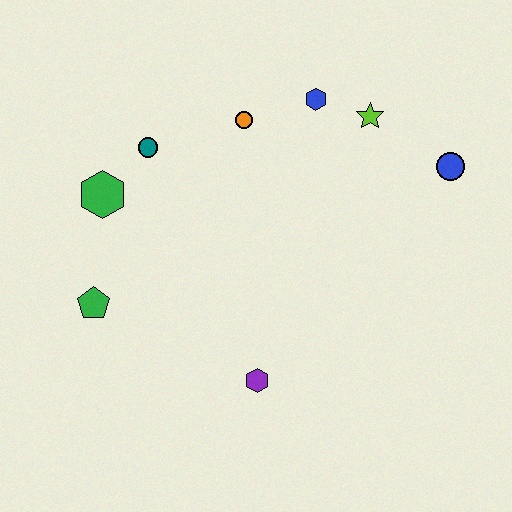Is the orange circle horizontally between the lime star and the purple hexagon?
No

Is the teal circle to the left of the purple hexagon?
Yes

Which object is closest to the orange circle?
The blue hexagon is closest to the orange circle.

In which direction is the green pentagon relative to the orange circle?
The green pentagon is below the orange circle.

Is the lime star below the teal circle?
No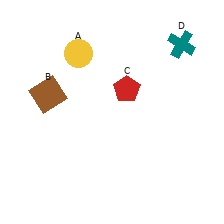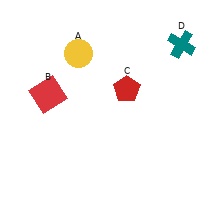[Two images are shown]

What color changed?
The square (B) changed from brown in Image 1 to red in Image 2.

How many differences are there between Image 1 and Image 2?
There is 1 difference between the two images.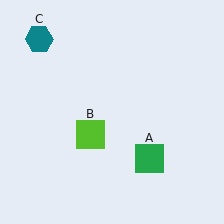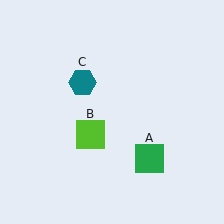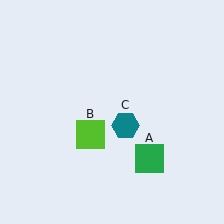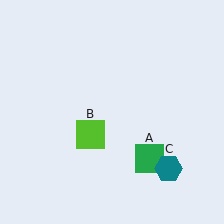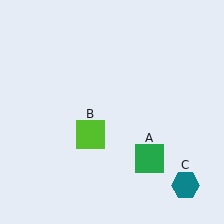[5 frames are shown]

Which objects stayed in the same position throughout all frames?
Green square (object A) and lime square (object B) remained stationary.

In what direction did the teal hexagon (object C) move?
The teal hexagon (object C) moved down and to the right.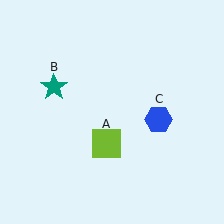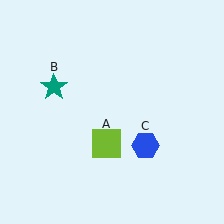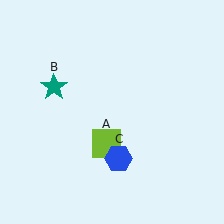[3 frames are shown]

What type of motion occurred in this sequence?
The blue hexagon (object C) rotated clockwise around the center of the scene.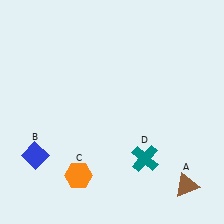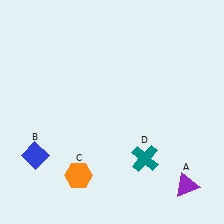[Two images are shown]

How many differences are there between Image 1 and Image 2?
There is 1 difference between the two images.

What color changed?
The triangle (A) changed from brown in Image 1 to purple in Image 2.